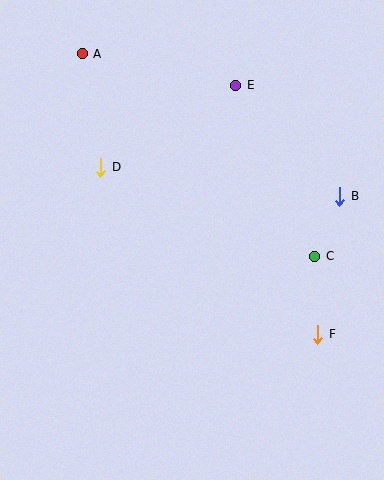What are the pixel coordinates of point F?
Point F is at (318, 334).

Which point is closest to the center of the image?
Point D at (101, 167) is closest to the center.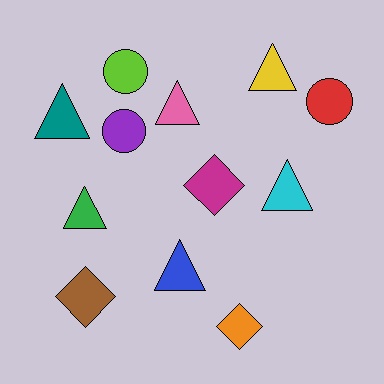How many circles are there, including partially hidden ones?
There are 3 circles.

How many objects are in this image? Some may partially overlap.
There are 12 objects.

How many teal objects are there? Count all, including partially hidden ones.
There is 1 teal object.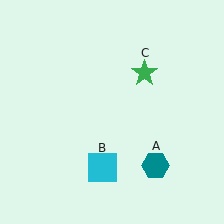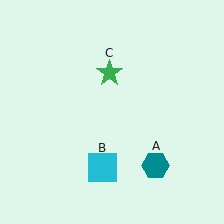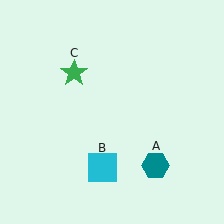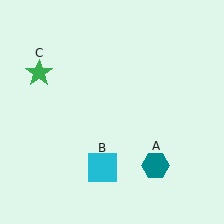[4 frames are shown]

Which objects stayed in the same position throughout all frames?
Teal hexagon (object A) and cyan square (object B) remained stationary.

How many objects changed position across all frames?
1 object changed position: green star (object C).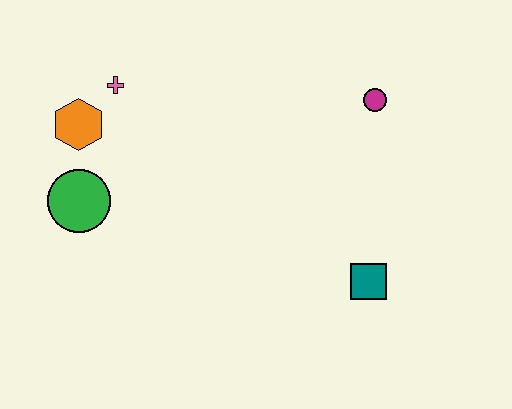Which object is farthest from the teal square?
The orange hexagon is farthest from the teal square.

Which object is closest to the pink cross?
The orange hexagon is closest to the pink cross.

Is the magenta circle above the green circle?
Yes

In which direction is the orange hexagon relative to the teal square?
The orange hexagon is to the left of the teal square.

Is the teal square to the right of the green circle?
Yes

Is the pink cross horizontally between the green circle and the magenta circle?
Yes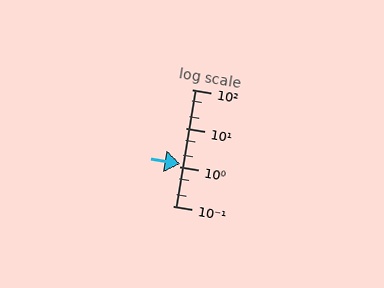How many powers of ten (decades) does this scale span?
The scale spans 3 decades, from 0.1 to 100.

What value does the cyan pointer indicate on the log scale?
The pointer indicates approximately 1.2.